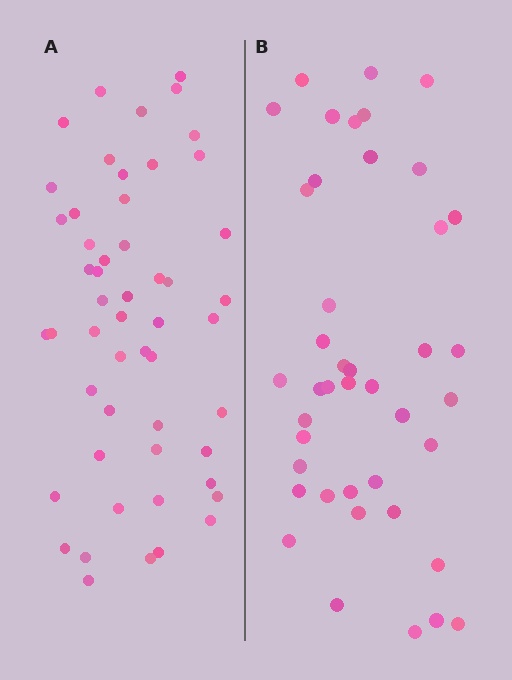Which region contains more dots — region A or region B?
Region A (the left region) has more dots.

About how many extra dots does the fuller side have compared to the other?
Region A has roughly 10 or so more dots than region B.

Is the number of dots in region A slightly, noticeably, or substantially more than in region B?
Region A has only slightly more — the two regions are fairly close. The ratio is roughly 1.2 to 1.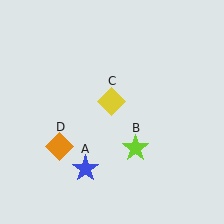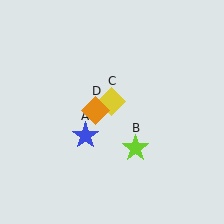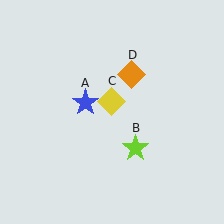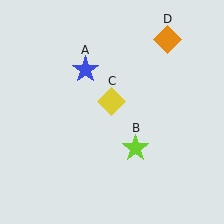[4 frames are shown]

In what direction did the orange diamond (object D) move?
The orange diamond (object D) moved up and to the right.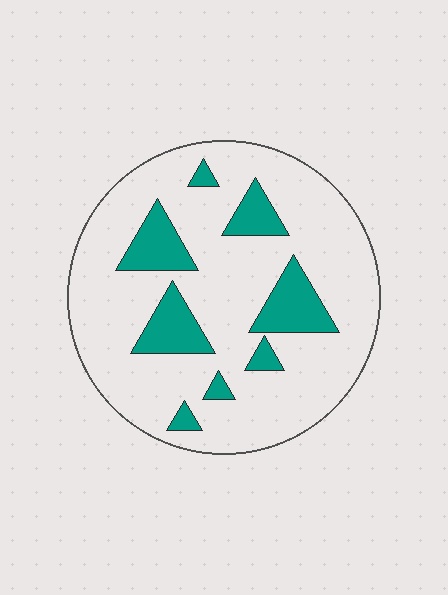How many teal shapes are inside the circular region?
8.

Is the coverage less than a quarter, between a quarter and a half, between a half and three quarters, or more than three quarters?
Less than a quarter.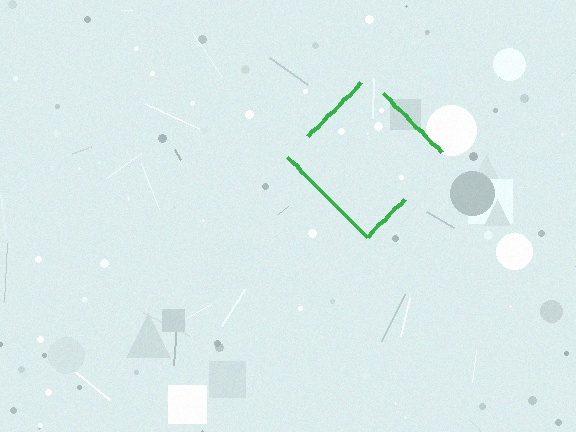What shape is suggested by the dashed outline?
The dashed outline suggests a diamond.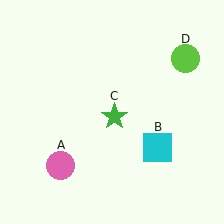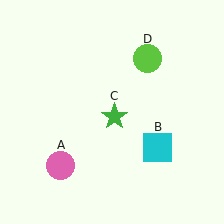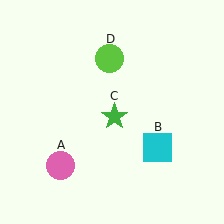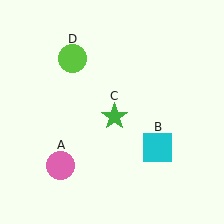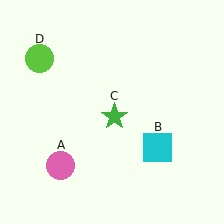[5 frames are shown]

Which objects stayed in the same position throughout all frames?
Pink circle (object A) and cyan square (object B) and green star (object C) remained stationary.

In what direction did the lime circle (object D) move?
The lime circle (object D) moved left.